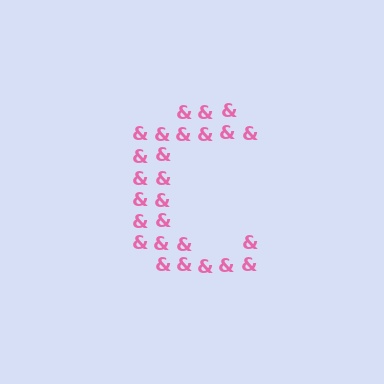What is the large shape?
The large shape is the letter C.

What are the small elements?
The small elements are ampersands.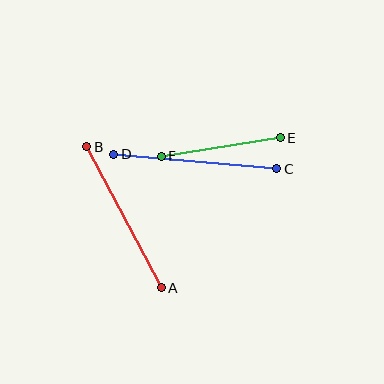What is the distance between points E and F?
The distance is approximately 120 pixels.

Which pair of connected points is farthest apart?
Points C and D are farthest apart.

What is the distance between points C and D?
The distance is approximately 164 pixels.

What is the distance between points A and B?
The distance is approximately 159 pixels.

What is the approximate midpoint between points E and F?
The midpoint is at approximately (221, 147) pixels.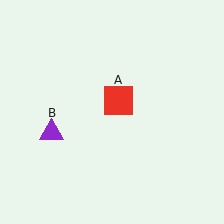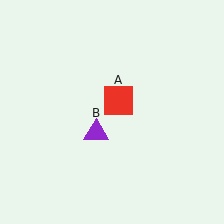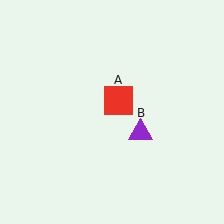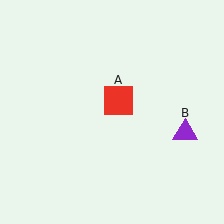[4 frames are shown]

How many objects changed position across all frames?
1 object changed position: purple triangle (object B).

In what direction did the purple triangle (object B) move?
The purple triangle (object B) moved right.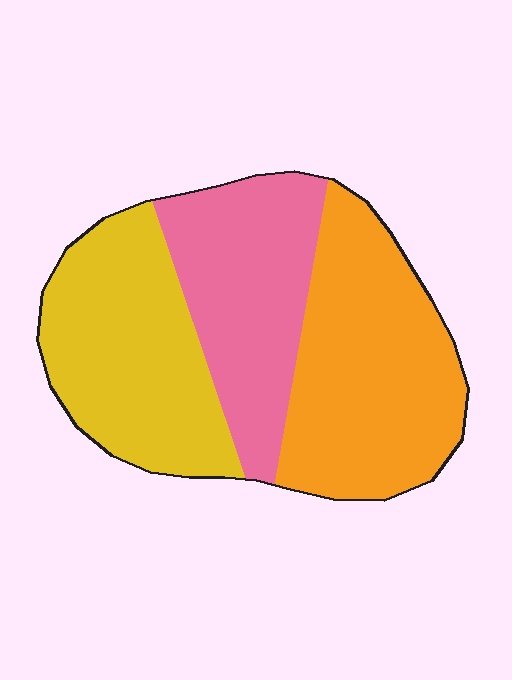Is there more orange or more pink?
Orange.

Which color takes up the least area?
Pink, at roughly 30%.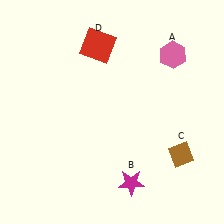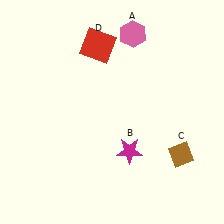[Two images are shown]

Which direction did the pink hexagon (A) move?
The pink hexagon (A) moved left.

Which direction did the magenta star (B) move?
The magenta star (B) moved up.